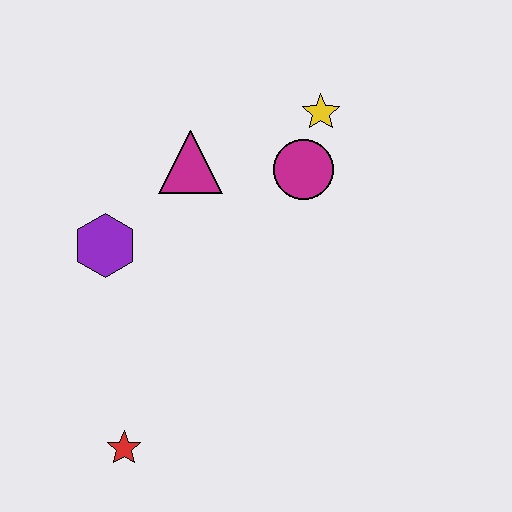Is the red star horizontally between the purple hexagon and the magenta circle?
Yes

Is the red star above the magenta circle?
No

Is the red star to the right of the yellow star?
No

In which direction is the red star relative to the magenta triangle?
The red star is below the magenta triangle.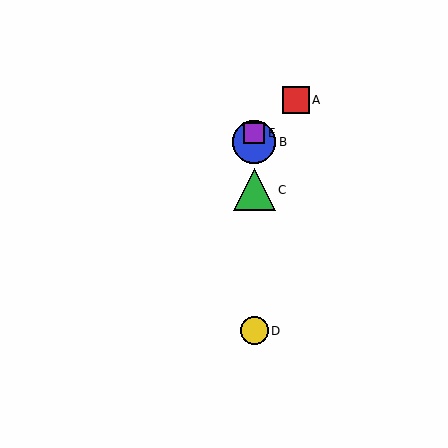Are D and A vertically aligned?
No, D is at x≈254 and A is at x≈296.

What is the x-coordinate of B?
Object B is at x≈254.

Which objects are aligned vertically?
Objects B, C, D, E are aligned vertically.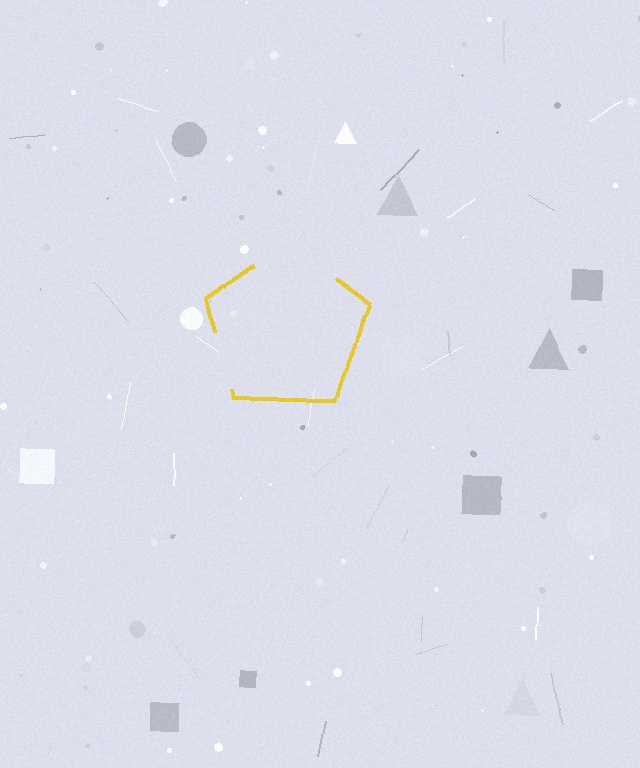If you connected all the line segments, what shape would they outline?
They would outline a pentagon.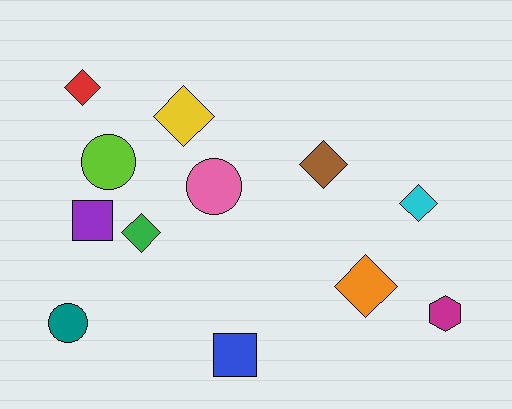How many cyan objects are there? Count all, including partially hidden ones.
There is 1 cyan object.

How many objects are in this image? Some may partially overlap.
There are 12 objects.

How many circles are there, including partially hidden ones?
There are 3 circles.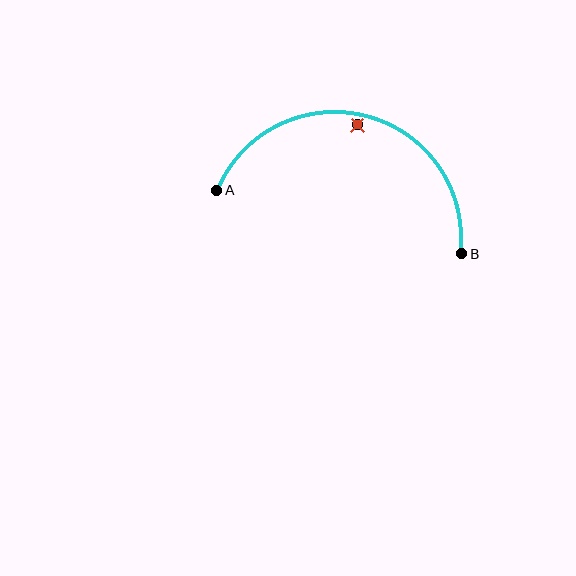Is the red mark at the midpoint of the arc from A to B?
No — the red mark does not lie on the arc at all. It sits slightly inside the curve.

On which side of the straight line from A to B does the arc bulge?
The arc bulges above the straight line connecting A and B.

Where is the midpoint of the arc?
The arc midpoint is the point on the curve farthest from the straight line joining A and B. It sits above that line.